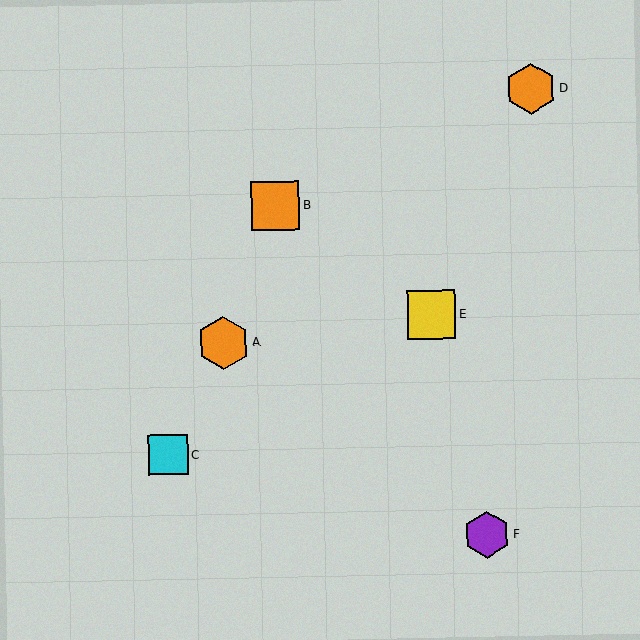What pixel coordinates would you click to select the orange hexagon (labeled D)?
Click at (531, 89) to select the orange hexagon D.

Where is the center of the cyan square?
The center of the cyan square is at (168, 455).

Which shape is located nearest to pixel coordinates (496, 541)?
The purple hexagon (labeled F) at (487, 534) is nearest to that location.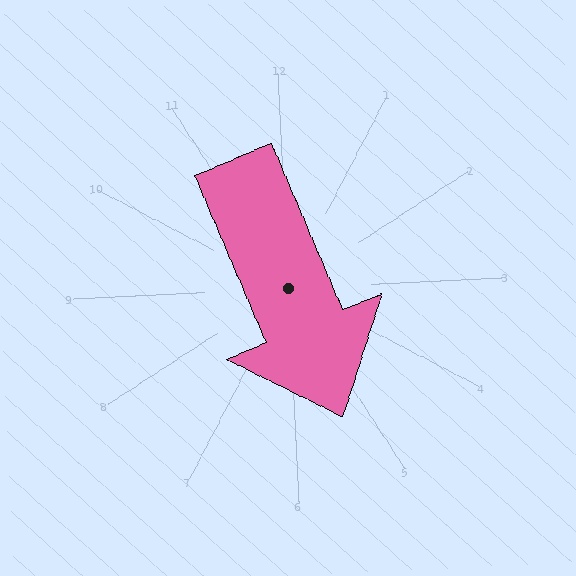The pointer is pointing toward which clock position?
Roughly 5 o'clock.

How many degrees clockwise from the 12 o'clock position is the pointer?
Approximately 160 degrees.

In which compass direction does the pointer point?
South.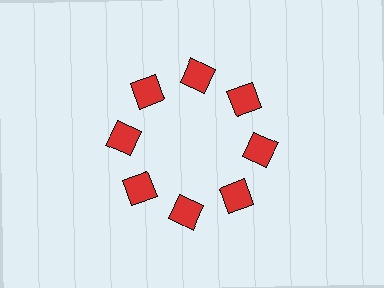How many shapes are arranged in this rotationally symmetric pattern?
There are 8 shapes, arranged in 8 groups of 1.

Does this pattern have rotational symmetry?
Yes, this pattern has 8-fold rotational symmetry. It looks the same after rotating 45 degrees around the center.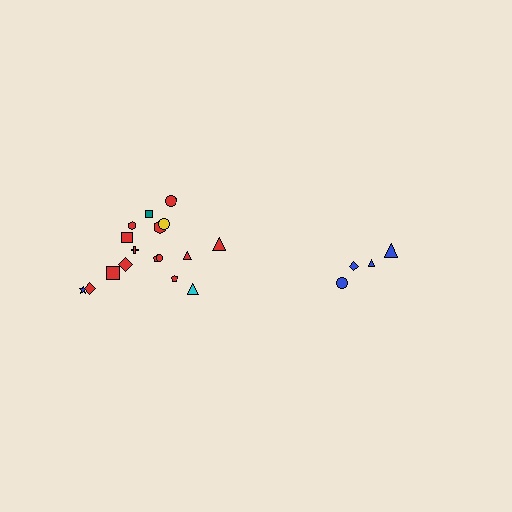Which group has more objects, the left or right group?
The left group.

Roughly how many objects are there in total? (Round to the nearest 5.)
Roughly 20 objects in total.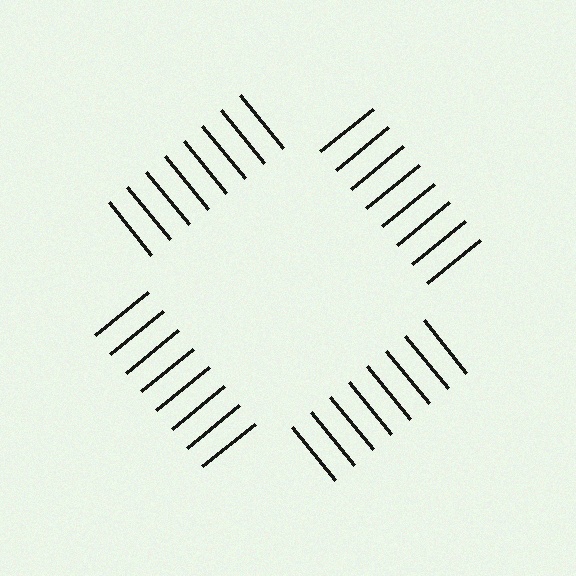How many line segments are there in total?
32 — 8 along each of the 4 edges.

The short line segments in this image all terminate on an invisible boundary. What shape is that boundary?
An illusory square — the line segments terminate on its edges but no continuous stroke is drawn.